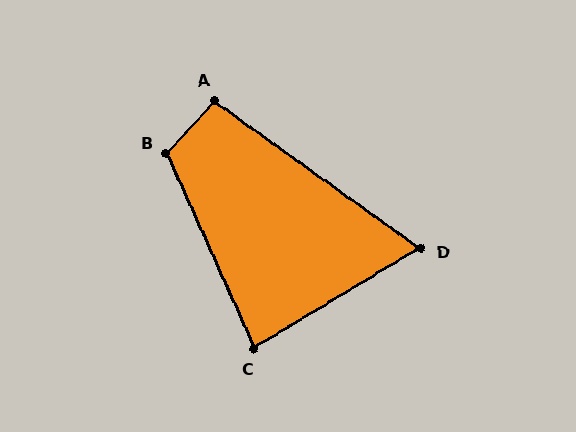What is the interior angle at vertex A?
Approximately 97 degrees (obtuse).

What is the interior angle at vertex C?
Approximately 83 degrees (acute).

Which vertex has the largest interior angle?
B, at approximately 113 degrees.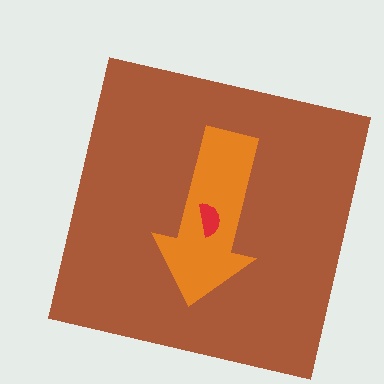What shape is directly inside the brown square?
The orange arrow.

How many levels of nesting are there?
3.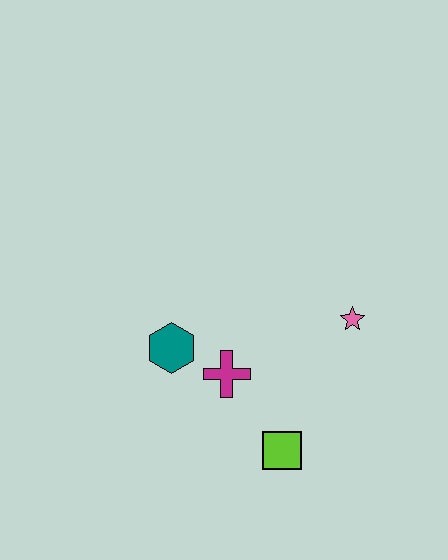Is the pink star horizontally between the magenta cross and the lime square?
No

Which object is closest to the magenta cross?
The teal hexagon is closest to the magenta cross.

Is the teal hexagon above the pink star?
No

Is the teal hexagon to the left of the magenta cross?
Yes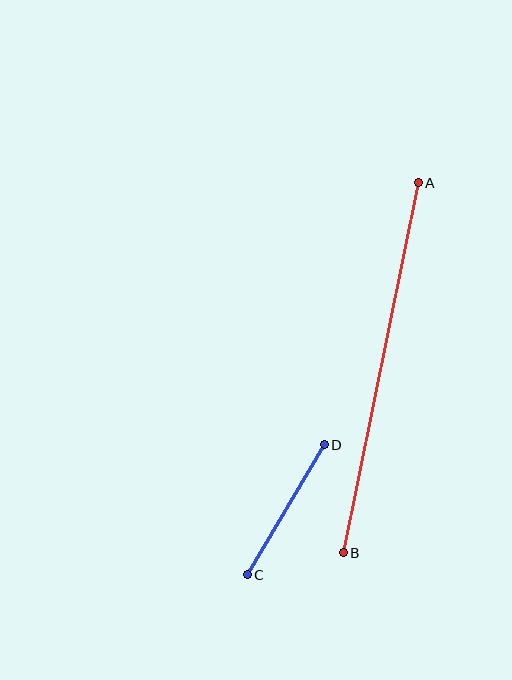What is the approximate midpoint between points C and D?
The midpoint is at approximately (286, 510) pixels.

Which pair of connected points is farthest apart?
Points A and B are farthest apart.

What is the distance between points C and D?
The distance is approximately 151 pixels.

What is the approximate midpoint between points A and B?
The midpoint is at approximately (381, 368) pixels.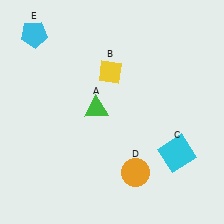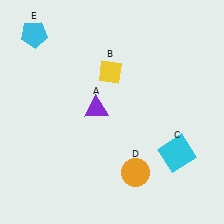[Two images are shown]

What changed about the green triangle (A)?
In Image 1, A is green. In Image 2, it changed to purple.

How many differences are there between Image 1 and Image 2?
There is 1 difference between the two images.